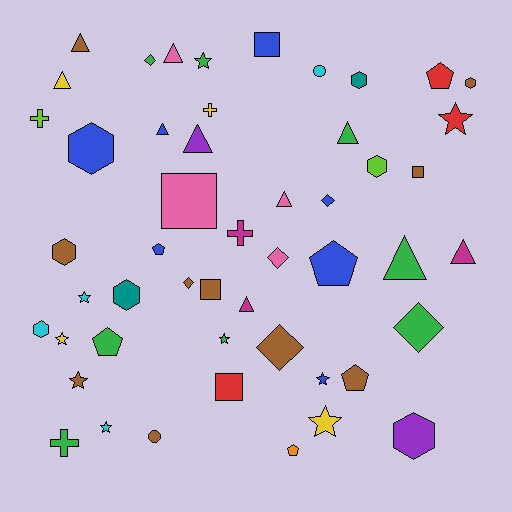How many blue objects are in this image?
There are 7 blue objects.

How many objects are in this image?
There are 50 objects.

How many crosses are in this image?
There are 4 crosses.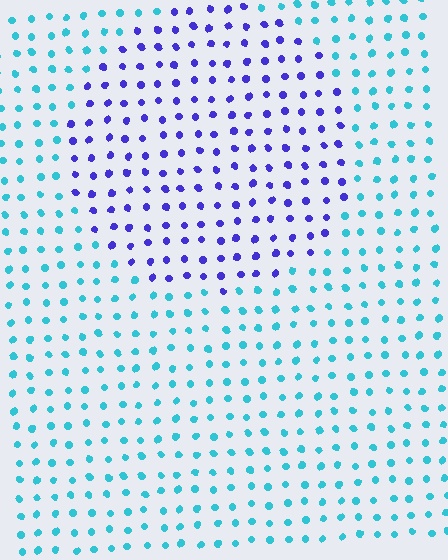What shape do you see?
I see a circle.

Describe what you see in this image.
The image is filled with small cyan elements in a uniform arrangement. A circle-shaped region is visible where the elements are tinted to a slightly different hue, forming a subtle color boundary.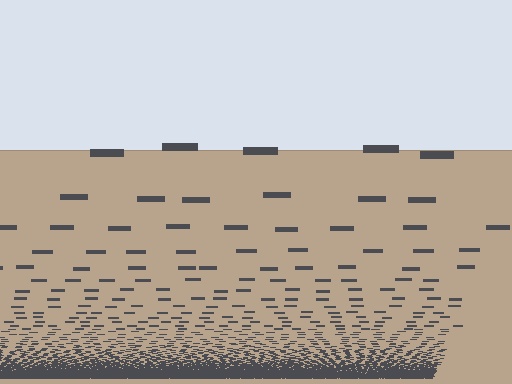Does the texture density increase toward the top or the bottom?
Density increases toward the bottom.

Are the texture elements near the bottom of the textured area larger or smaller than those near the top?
Smaller. The gradient is inverted — elements near the bottom are smaller and denser.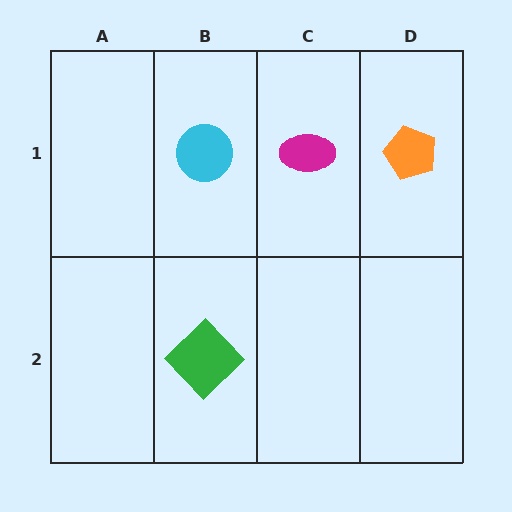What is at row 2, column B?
A green diamond.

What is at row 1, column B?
A cyan circle.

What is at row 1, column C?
A magenta ellipse.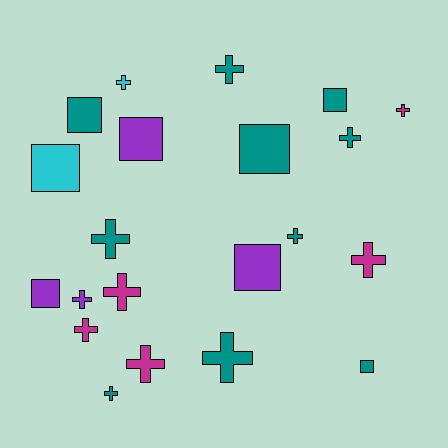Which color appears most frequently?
Teal, with 10 objects.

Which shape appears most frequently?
Cross, with 13 objects.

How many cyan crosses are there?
There is 1 cyan cross.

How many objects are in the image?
There are 21 objects.